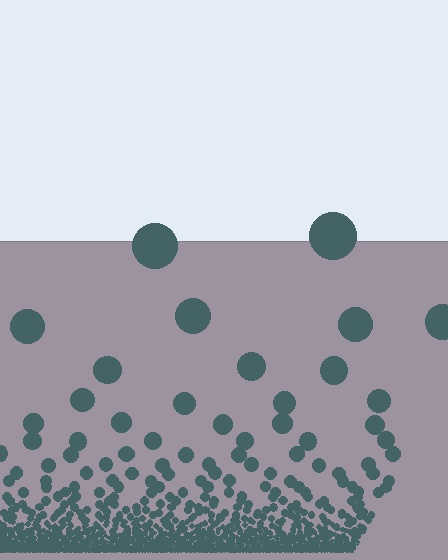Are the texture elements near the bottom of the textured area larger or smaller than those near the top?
Smaller. The gradient is inverted — elements near the bottom are smaller and denser.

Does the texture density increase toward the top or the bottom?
Density increases toward the bottom.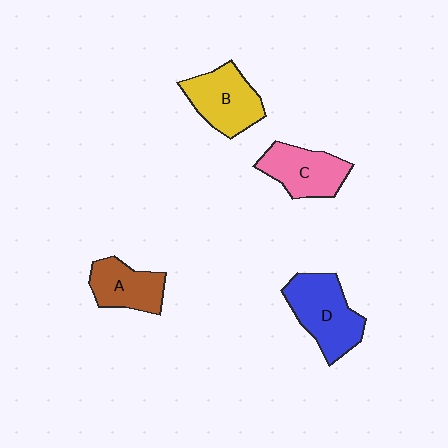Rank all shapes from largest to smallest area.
From largest to smallest: D (blue), B (yellow), C (pink), A (brown).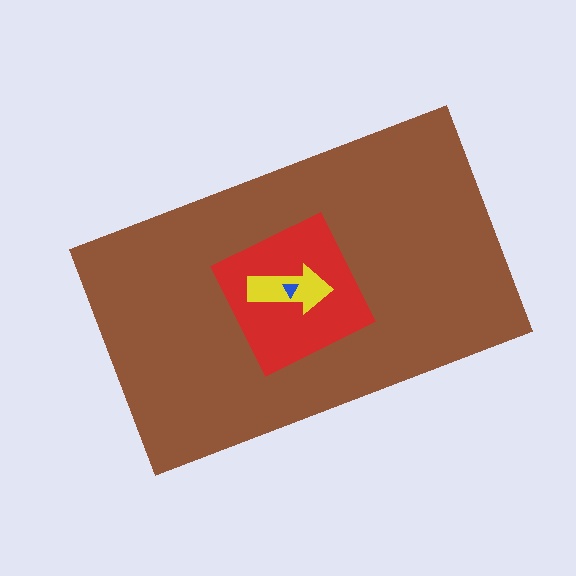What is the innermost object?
The blue triangle.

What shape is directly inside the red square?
The yellow arrow.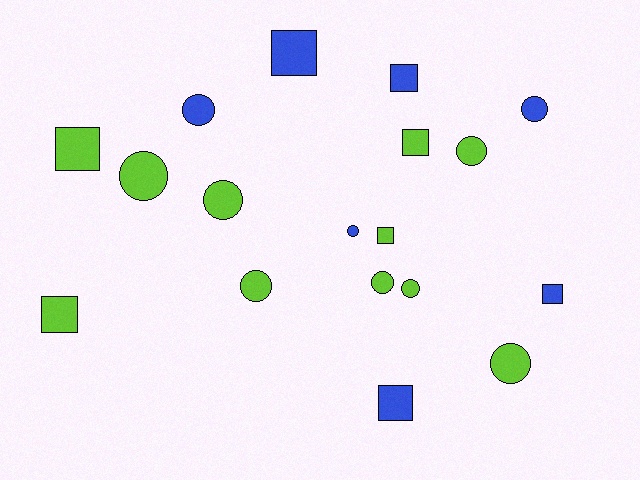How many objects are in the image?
There are 18 objects.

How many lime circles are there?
There are 7 lime circles.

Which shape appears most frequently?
Circle, with 10 objects.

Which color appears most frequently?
Lime, with 11 objects.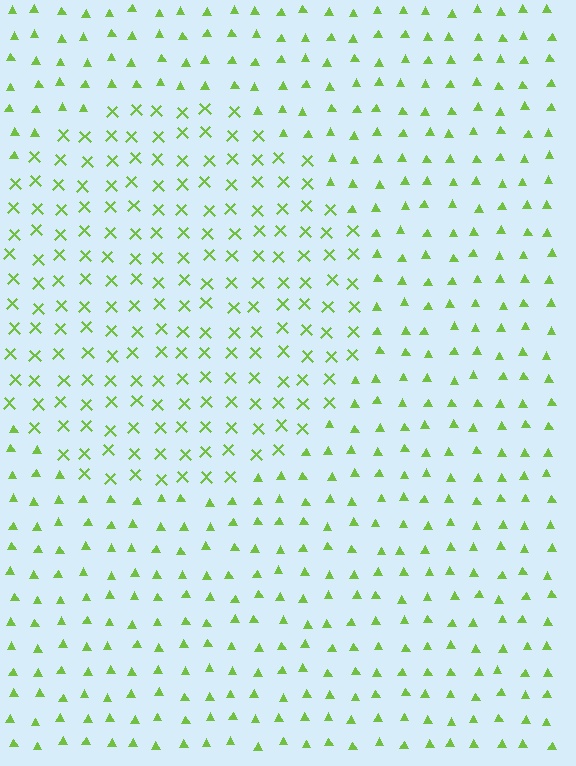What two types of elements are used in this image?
The image uses X marks inside the circle region and triangles outside it.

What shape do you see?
I see a circle.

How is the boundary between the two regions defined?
The boundary is defined by a change in element shape: X marks inside vs. triangles outside. All elements share the same color and spacing.